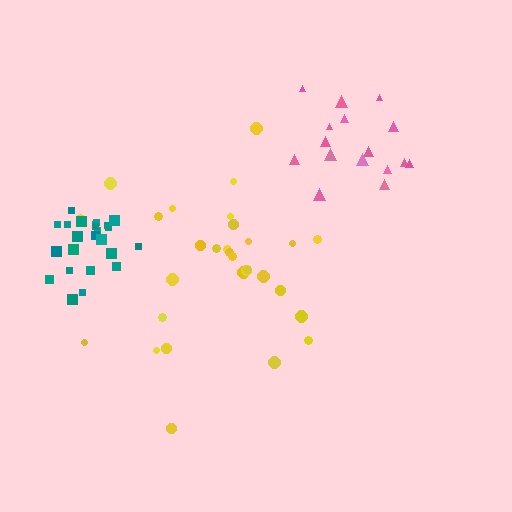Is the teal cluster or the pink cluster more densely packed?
Teal.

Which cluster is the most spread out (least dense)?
Yellow.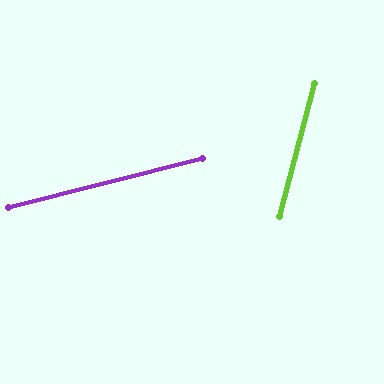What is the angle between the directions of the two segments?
Approximately 61 degrees.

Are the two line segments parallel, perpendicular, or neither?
Neither parallel nor perpendicular — they differ by about 61°.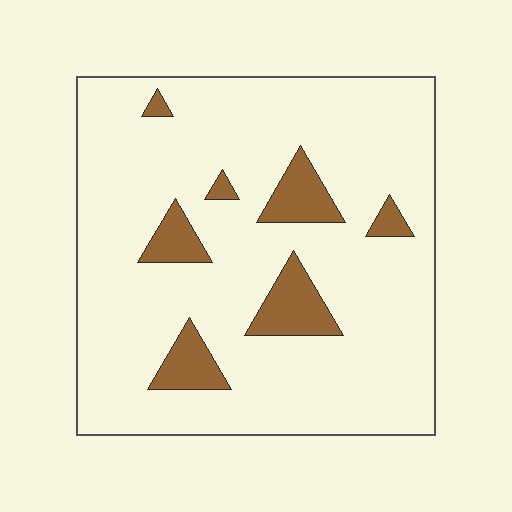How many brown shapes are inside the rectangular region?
7.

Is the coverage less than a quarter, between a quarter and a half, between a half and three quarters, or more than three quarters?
Less than a quarter.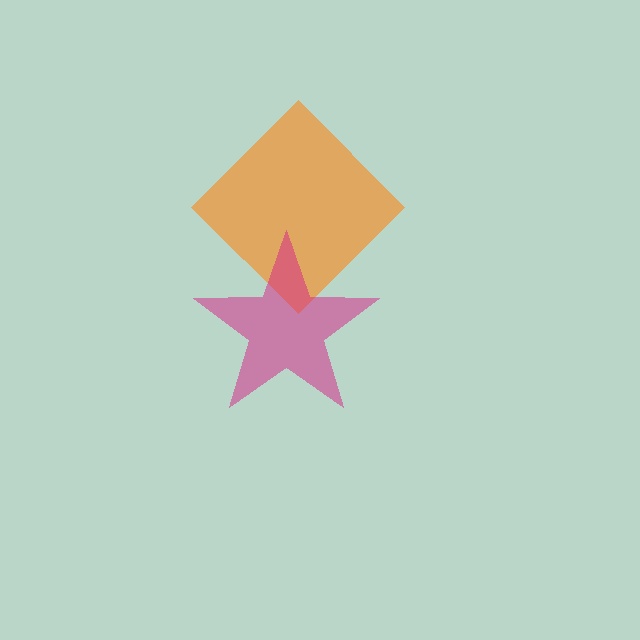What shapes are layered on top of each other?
The layered shapes are: an orange diamond, a magenta star.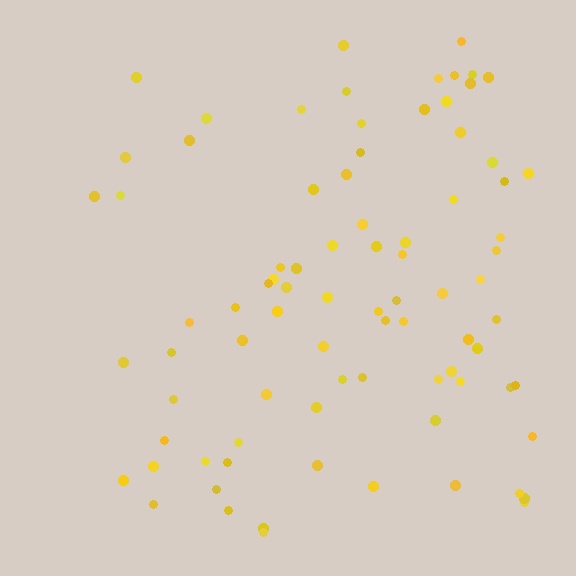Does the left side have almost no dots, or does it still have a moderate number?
Still a moderate number, just noticeably fewer than the right.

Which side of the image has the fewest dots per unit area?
The left.